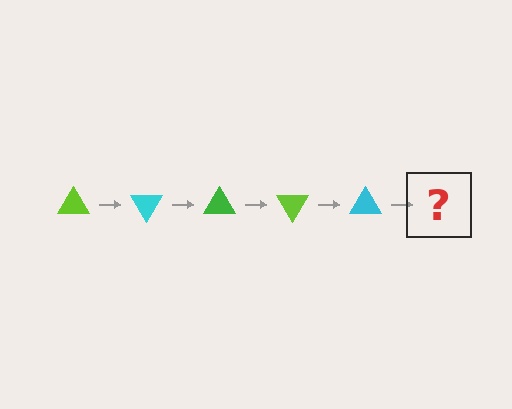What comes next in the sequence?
The next element should be a green triangle, rotated 300 degrees from the start.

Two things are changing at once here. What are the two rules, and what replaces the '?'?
The two rules are that it rotates 60 degrees each step and the color cycles through lime, cyan, and green. The '?' should be a green triangle, rotated 300 degrees from the start.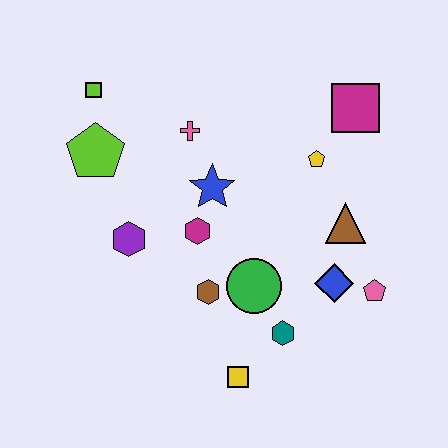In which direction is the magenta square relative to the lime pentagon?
The magenta square is to the right of the lime pentagon.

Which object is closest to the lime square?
The lime pentagon is closest to the lime square.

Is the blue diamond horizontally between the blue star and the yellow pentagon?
No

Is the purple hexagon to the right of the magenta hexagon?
No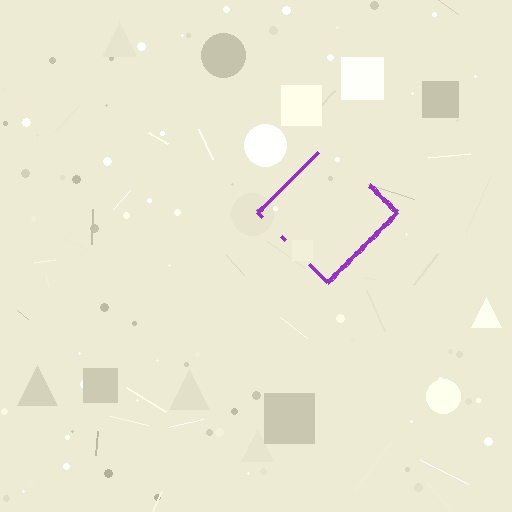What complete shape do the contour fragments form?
The contour fragments form a diamond.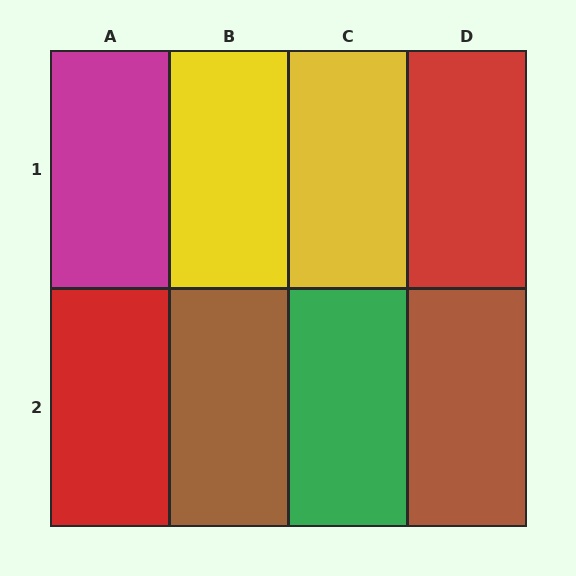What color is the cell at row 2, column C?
Green.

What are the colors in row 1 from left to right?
Magenta, yellow, yellow, red.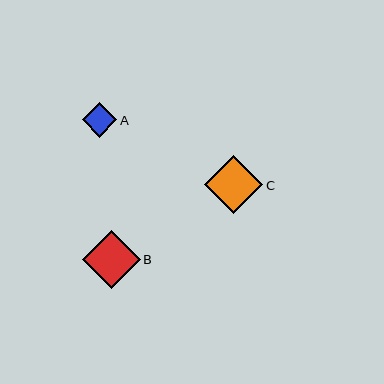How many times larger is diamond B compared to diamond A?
Diamond B is approximately 1.6 times the size of diamond A.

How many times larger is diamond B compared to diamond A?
Diamond B is approximately 1.6 times the size of diamond A.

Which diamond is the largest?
Diamond C is the largest with a size of approximately 58 pixels.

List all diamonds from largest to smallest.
From largest to smallest: C, B, A.